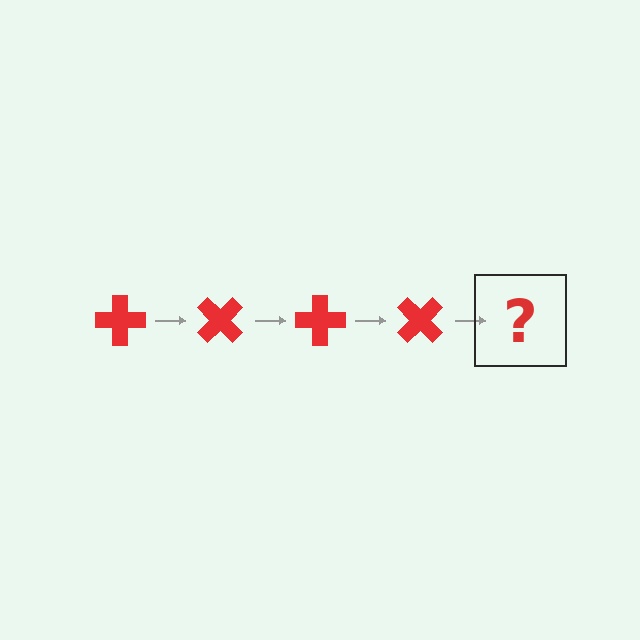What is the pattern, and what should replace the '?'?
The pattern is that the cross rotates 45 degrees each step. The '?' should be a red cross rotated 180 degrees.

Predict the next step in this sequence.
The next step is a red cross rotated 180 degrees.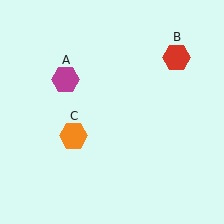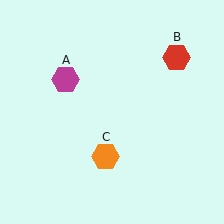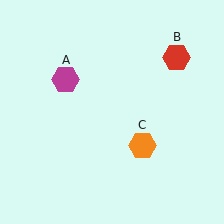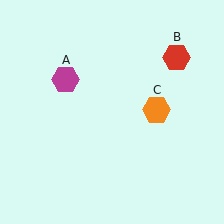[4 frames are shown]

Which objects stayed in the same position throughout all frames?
Magenta hexagon (object A) and red hexagon (object B) remained stationary.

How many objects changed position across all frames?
1 object changed position: orange hexagon (object C).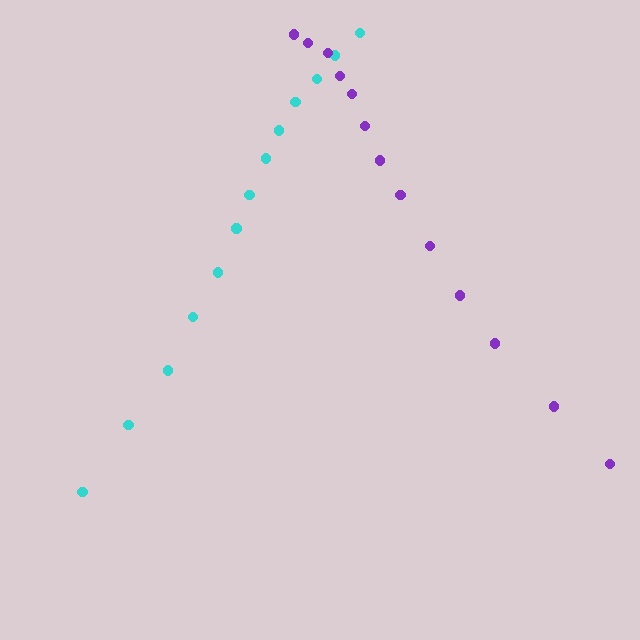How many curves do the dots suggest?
There are 2 distinct paths.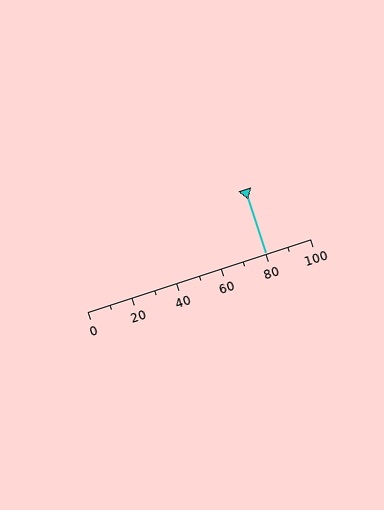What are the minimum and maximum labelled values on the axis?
The axis runs from 0 to 100.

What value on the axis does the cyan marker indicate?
The marker indicates approximately 80.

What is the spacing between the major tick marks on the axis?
The major ticks are spaced 20 apart.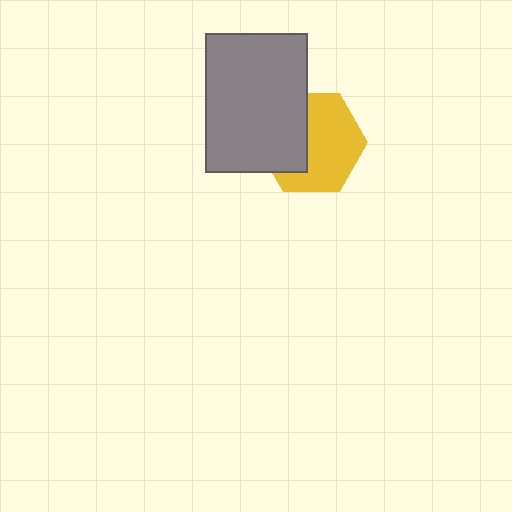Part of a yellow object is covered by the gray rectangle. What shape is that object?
It is a hexagon.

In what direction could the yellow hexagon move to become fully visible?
The yellow hexagon could move right. That would shift it out from behind the gray rectangle entirely.